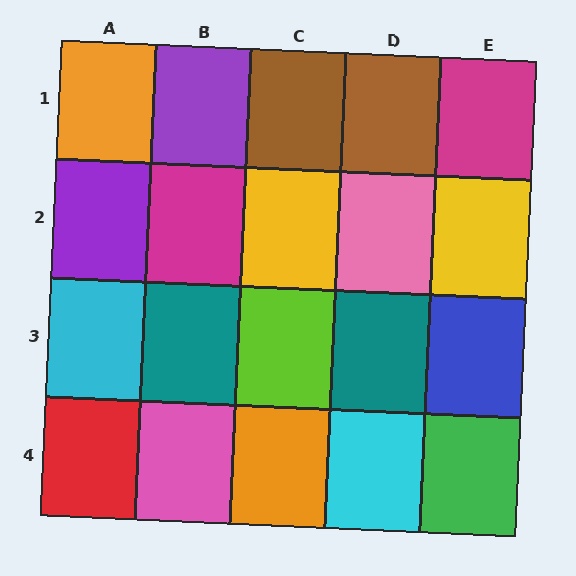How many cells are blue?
1 cell is blue.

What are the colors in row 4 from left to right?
Red, pink, orange, cyan, green.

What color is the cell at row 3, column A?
Cyan.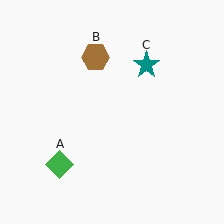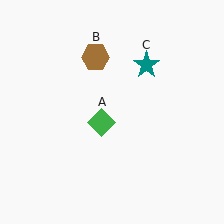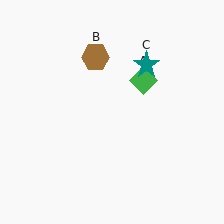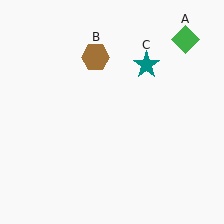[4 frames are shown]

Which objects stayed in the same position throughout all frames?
Brown hexagon (object B) and teal star (object C) remained stationary.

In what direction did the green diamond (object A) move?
The green diamond (object A) moved up and to the right.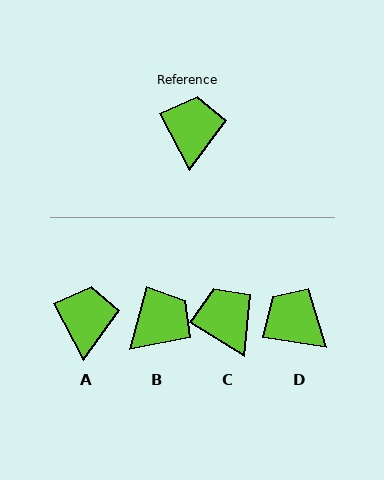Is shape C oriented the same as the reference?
No, it is off by about 31 degrees.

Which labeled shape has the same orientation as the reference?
A.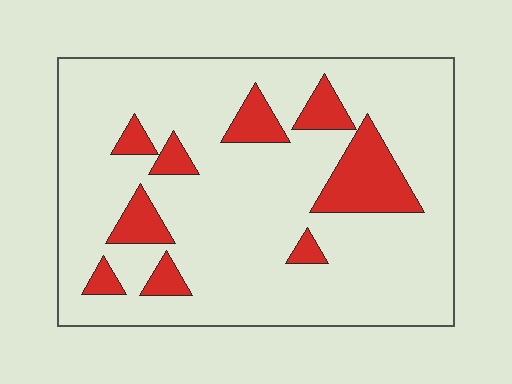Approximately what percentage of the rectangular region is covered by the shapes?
Approximately 15%.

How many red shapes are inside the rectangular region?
9.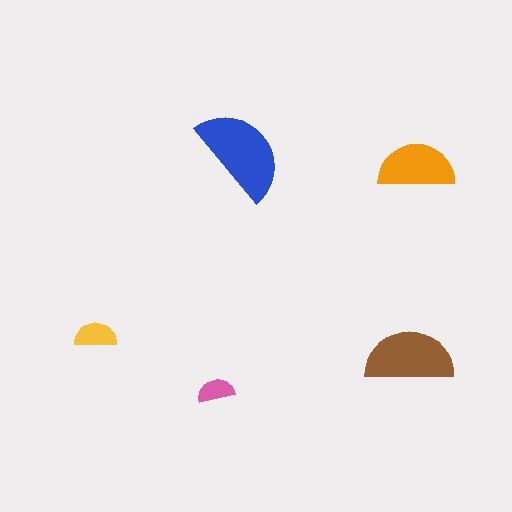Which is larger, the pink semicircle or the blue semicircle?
The blue one.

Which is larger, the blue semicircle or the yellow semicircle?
The blue one.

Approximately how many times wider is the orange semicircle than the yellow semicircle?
About 2 times wider.